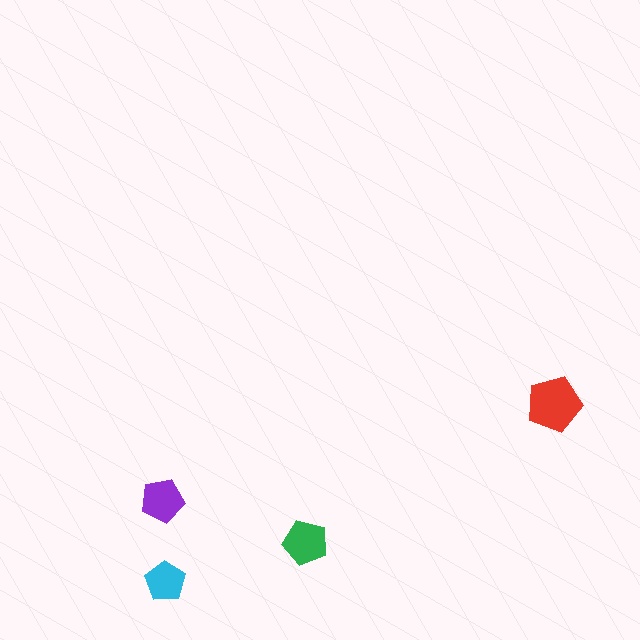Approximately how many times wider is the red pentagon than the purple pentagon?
About 1.5 times wider.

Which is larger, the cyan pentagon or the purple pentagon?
The purple one.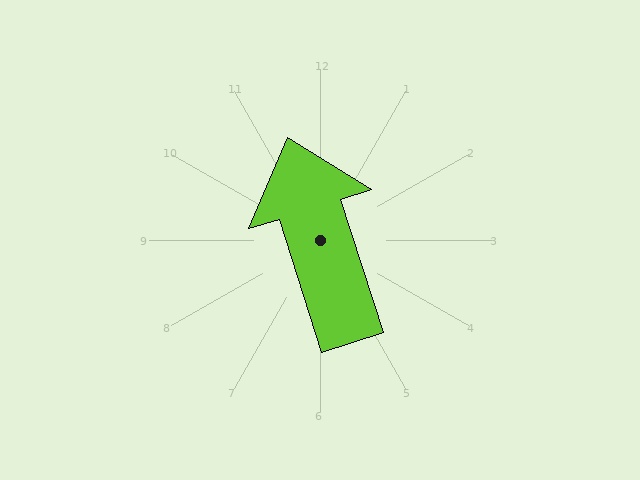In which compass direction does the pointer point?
North.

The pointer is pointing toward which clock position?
Roughly 11 o'clock.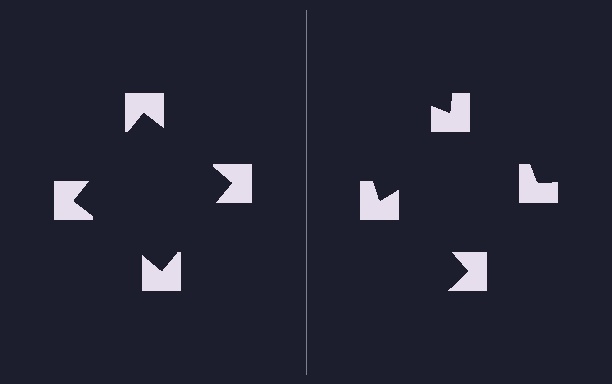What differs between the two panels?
The notched squares are positioned identically on both sides; only the wedge orientations differ. On the left they align to a square; on the right they are misaligned.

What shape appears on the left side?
An illusory square.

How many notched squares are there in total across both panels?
8 — 4 on each side.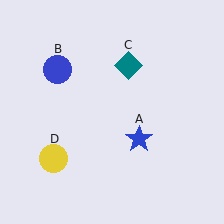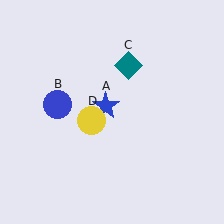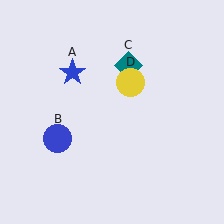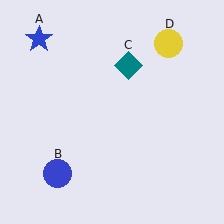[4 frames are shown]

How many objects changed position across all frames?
3 objects changed position: blue star (object A), blue circle (object B), yellow circle (object D).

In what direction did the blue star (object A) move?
The blue star (object A) moved up and to the left.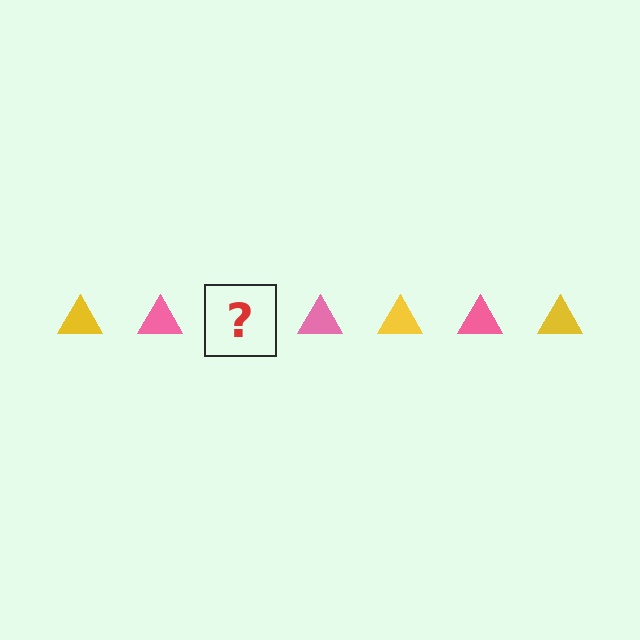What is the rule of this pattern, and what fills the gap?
The rule is that the pattern cycles through yellow, pink triangles. The gap should be filled with a yellow triangle.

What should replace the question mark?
The question mark should be replaced with a yellow triangle.